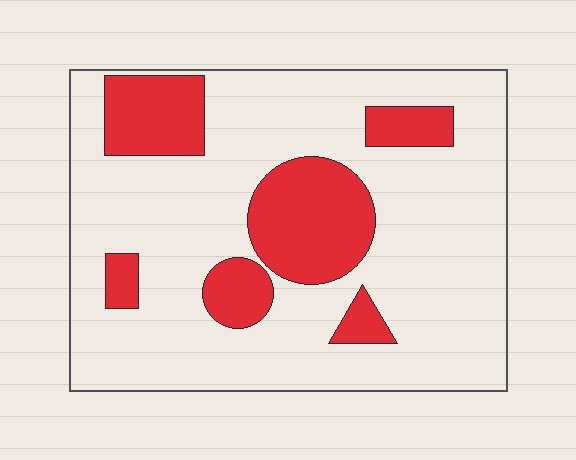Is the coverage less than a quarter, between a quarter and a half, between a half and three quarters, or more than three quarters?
Less than a quarter.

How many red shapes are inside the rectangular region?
6.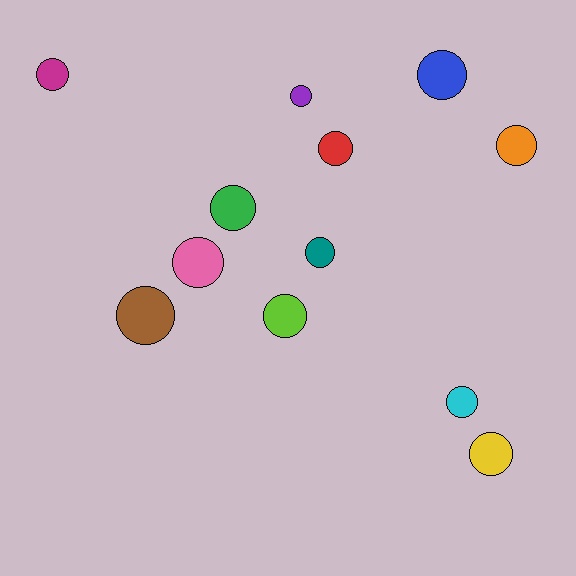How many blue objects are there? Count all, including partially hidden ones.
There is 1 blue object.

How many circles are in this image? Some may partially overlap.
There are 12 circles.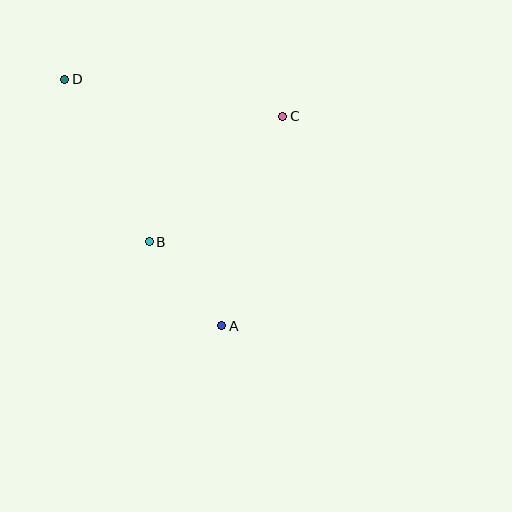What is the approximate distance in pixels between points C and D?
The distance between C and D is approximately 221 pixels.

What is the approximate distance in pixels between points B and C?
The distance between B and C is approximately 183 pixels.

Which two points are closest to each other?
Points A and B are closest to each other.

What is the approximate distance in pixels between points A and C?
The distance between A and C is approximately 218 pixels.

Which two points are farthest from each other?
Points A and D are farthest from each other.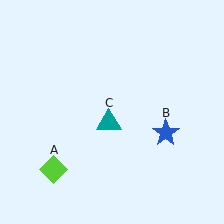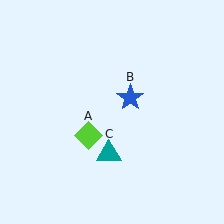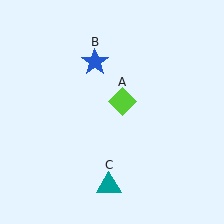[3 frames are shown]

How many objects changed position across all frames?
3 objects changed position: lime diamond (object A), blue star (object B), teal triangle (object C).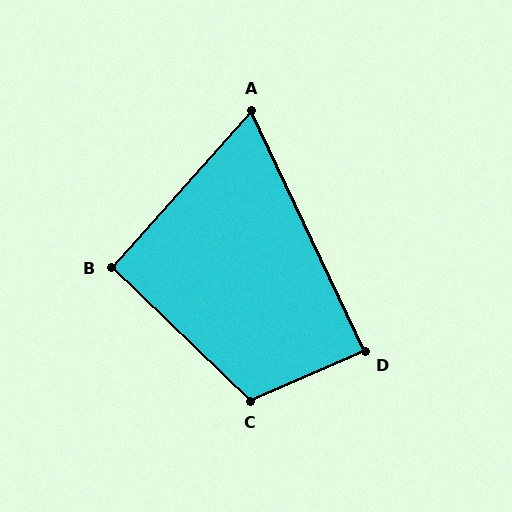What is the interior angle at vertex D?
Approximately 88 degrees (approximately right).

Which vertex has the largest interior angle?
C, at approximately 113 degrees.